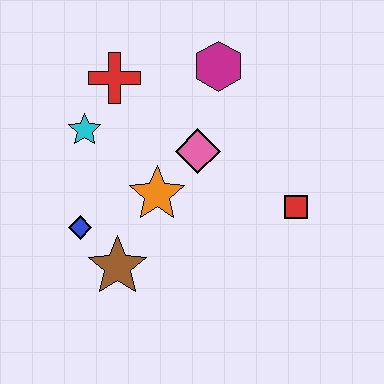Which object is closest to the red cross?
The cyan star is closest to the red cross.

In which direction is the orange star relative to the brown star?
The orange star is above the brown star.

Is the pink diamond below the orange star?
No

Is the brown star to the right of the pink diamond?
No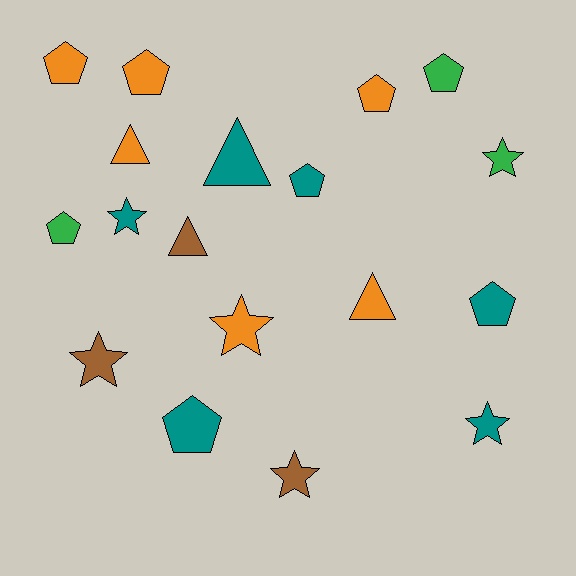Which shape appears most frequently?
Pentagon, with 8 objects.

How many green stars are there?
There is 1 green star.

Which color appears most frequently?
Orange, with 6 objects.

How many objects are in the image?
There are 18 objects.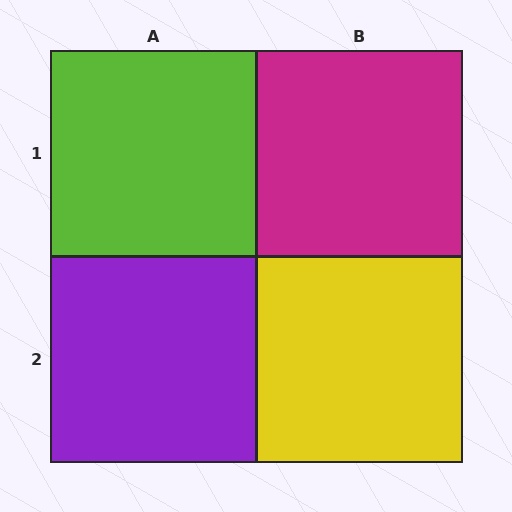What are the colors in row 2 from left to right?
Purple, yellow.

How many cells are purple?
1 cell is purple.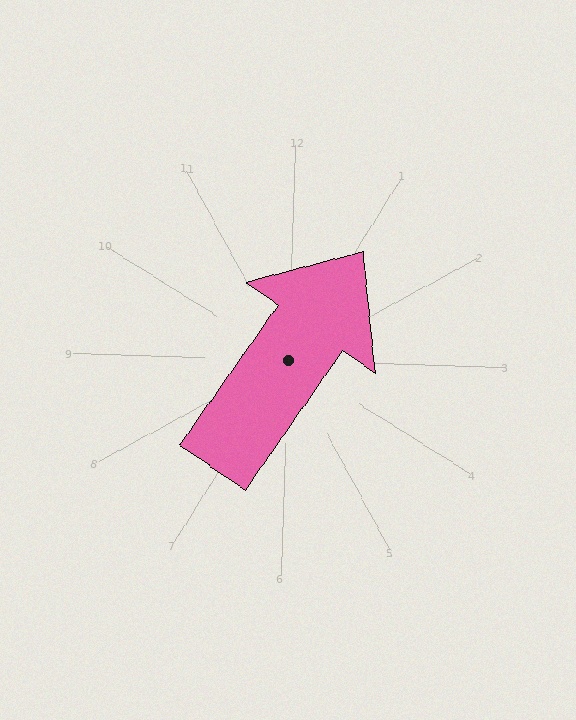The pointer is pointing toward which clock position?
Roughly 1 o'clock.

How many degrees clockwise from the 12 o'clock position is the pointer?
Approximately 33 degrees.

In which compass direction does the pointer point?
Northeast.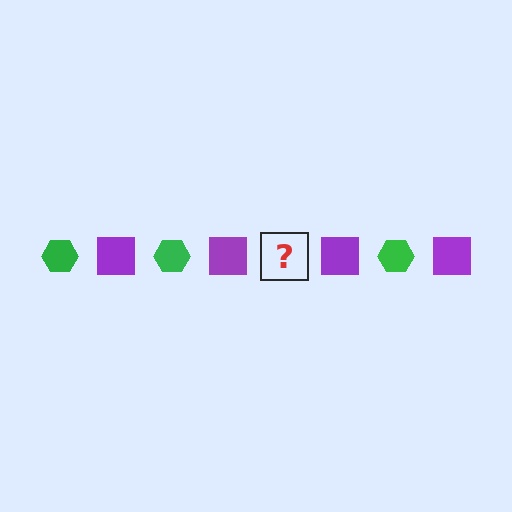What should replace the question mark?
The question mark should be replaced with a green hexagon.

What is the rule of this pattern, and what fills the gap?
The rule is that the pattern alternates between green hexagon and purple square. The gap should be filled with a green hexagon.